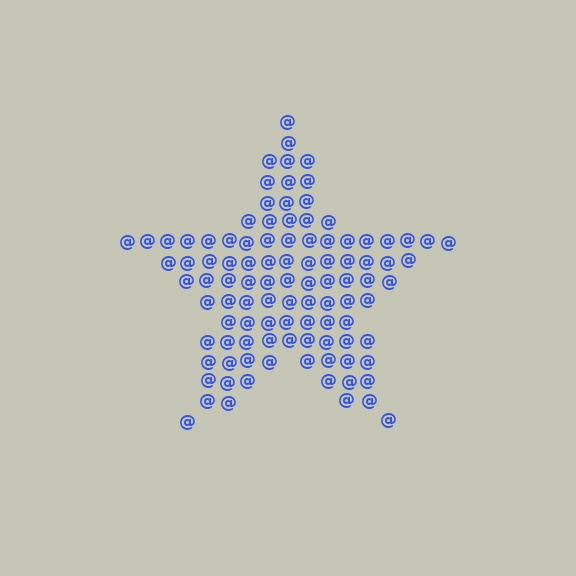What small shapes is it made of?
It is made of small at signs.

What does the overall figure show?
The overall figure shows a star.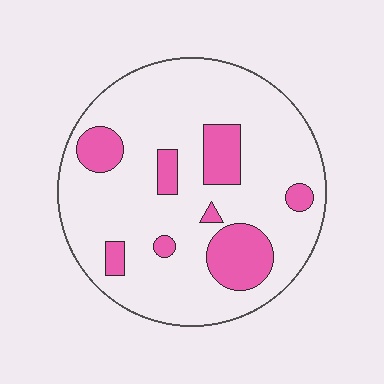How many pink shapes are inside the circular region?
8.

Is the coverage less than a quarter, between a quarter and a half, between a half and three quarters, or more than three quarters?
Less than a quarter.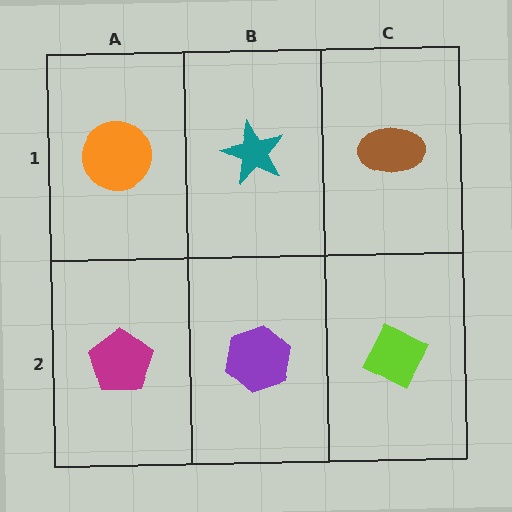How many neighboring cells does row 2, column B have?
3.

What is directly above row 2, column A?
An orange circle.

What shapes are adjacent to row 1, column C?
A lime diamond (row 2, column C), a teal star (row 1, column B).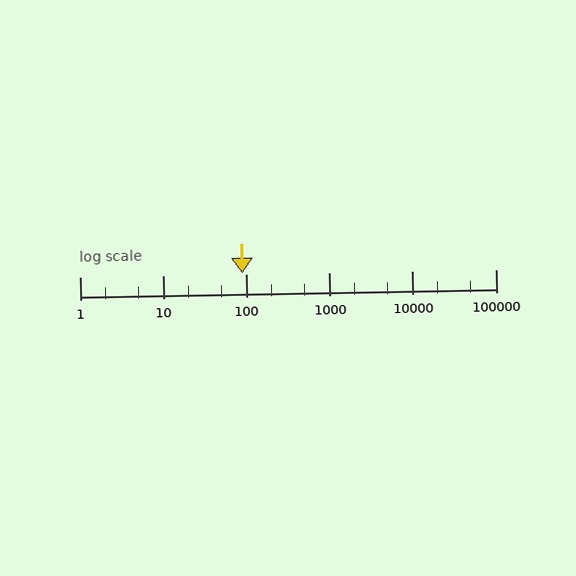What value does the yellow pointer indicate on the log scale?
The pointer indicates approximately 91.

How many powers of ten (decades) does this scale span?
The scale spans 5 decades, from 1 to 100000.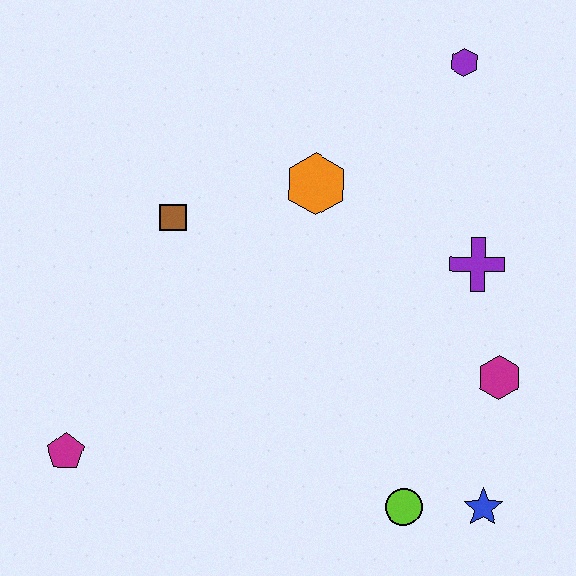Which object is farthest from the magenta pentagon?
The purple hexagon is farthest from the magenta pentagon.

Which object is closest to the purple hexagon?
The orange hexagon is closest to the purple hexagon.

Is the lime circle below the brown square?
Yes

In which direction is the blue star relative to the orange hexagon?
The blue star is below the orange hexagon.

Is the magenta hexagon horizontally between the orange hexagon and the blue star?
No